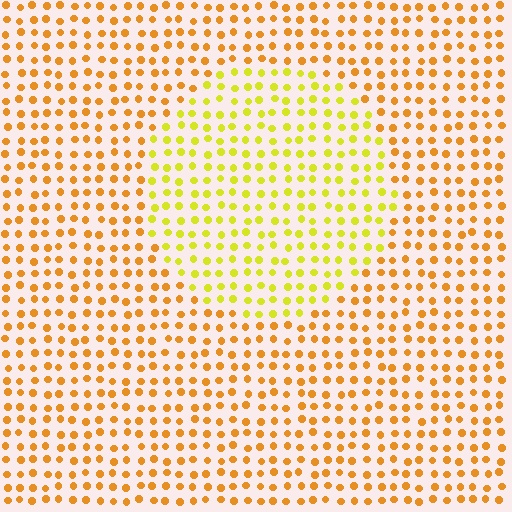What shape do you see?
I see a circle.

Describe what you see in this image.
The image is filled with small orange elements in a uniform arrangement. A circle-shaped region is visible where the elements are tinted to a slightly different hue, forming a subtle color boundary.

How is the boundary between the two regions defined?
The boundary is defined purely by a slight shift in hue (about 32 degrees). Spacing, size, and orientation are identical on both sides.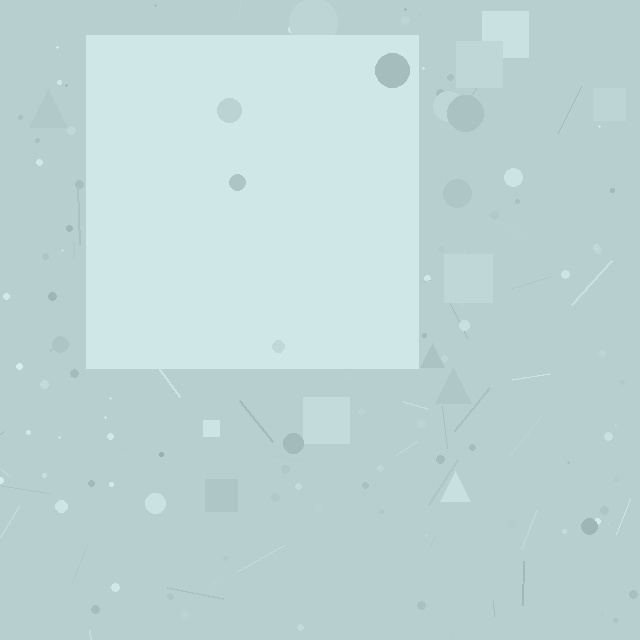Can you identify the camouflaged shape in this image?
The camouflaged shape is a square.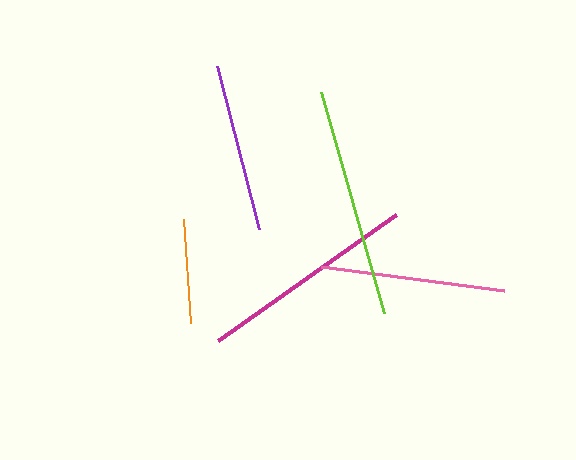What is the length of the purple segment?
The purple segment is approximately 168 pixels long.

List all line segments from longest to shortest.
From longest to shortest: lime, magenta, pink, purple, orange.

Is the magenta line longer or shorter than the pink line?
The magenta line is longer than the pink line.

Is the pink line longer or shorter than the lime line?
The lime line is longer than the pink line.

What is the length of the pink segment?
The pink segment is approximately 184 pixels long.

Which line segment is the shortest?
The orange line is the shortest at approximately 104 pixels.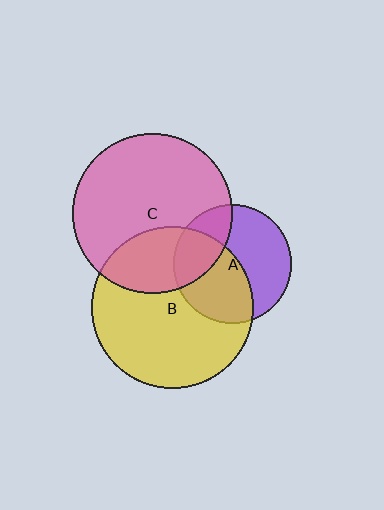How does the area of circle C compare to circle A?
Approximately 1.8 times.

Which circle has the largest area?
Circle B (yellow).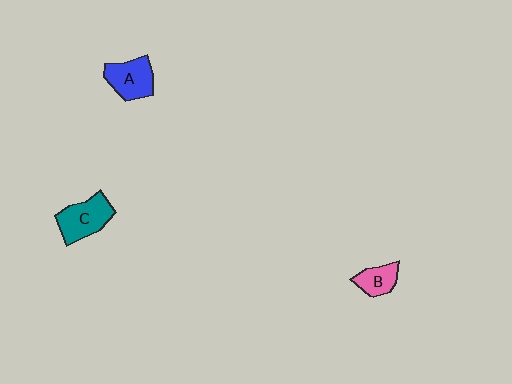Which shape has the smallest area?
Shape B (pink).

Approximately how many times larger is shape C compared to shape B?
Approximately 1.7 times.